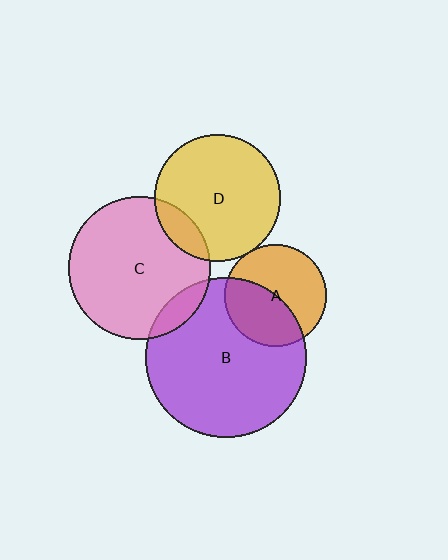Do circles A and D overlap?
Yes.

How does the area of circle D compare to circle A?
Approximately 1.6 times.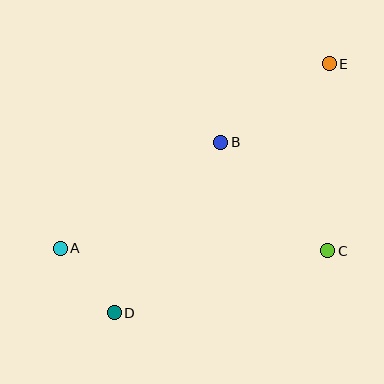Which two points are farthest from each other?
Points D and E are farthest from each other.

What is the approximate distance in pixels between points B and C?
The distance between B and C is approximately 152 pixels.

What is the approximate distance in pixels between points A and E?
The distance between A and E is approximately 326 pixels.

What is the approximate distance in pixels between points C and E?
The distance between C and E is approximately 187 pixels.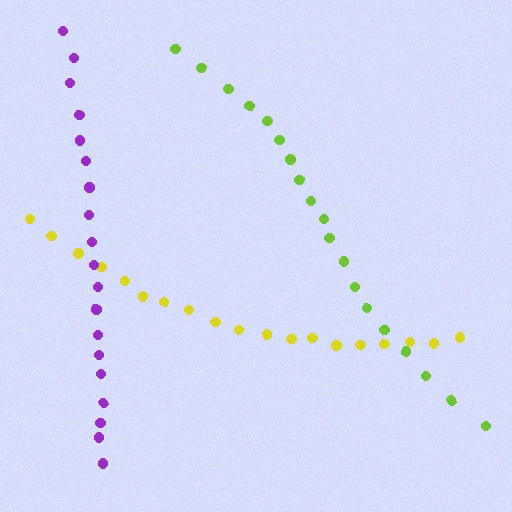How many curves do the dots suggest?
There are 3 distinct paths.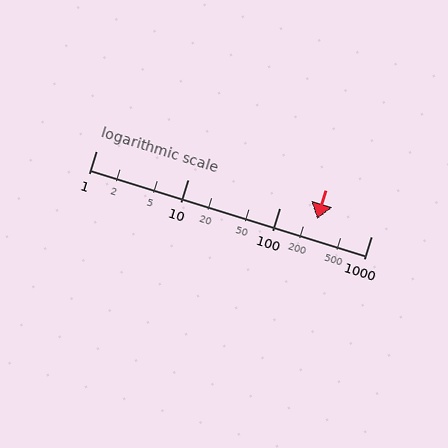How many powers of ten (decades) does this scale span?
The scale spans 3 decades, from 1 to 1000.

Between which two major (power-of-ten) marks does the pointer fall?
The pointer is between 100 and 1000.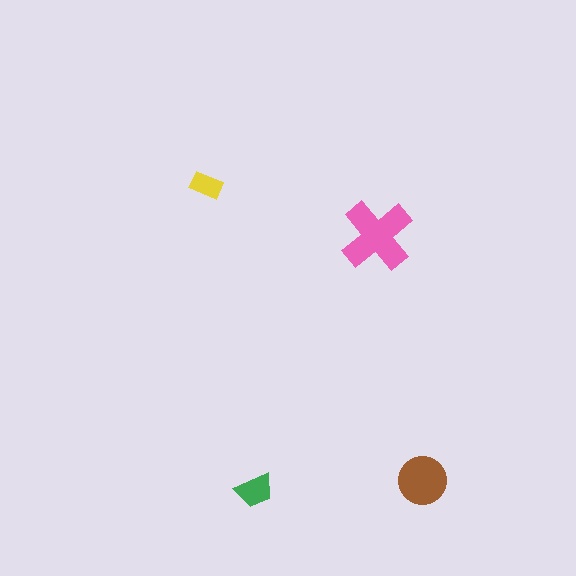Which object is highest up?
The yellow rectangle is topmost.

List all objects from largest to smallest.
The pink cross, the brown circle, the green trapezoid, the yellow rectangle.